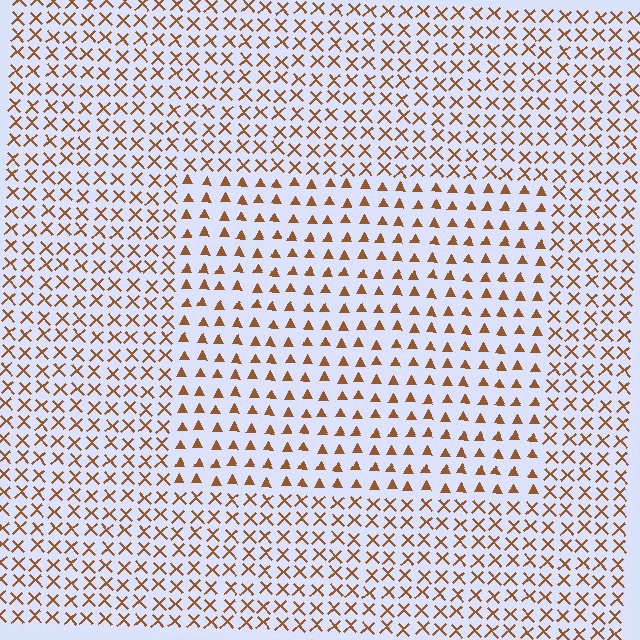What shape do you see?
I see a rectangle.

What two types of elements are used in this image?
The image uses triangles inside the rectangle region and X marks outside it.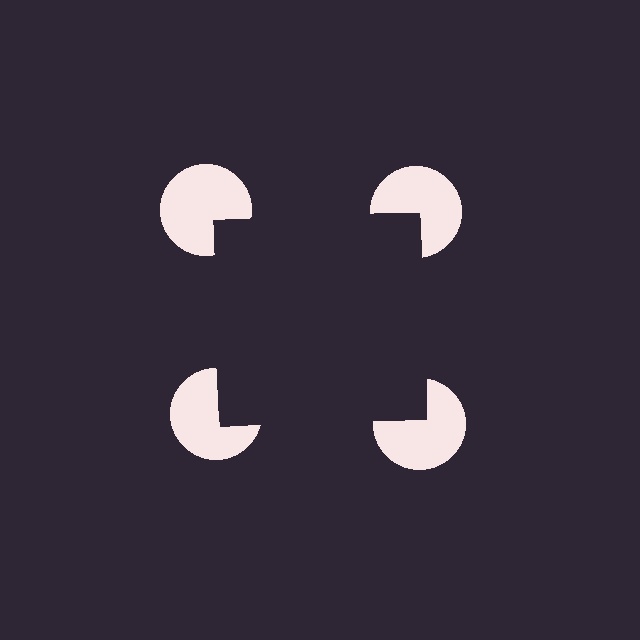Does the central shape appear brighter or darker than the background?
It typically appears slightly darker than the background, even though no actual brightness change is drawn.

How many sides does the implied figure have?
4 sides.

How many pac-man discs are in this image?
There are 4 — one at each vertex of the illusory square.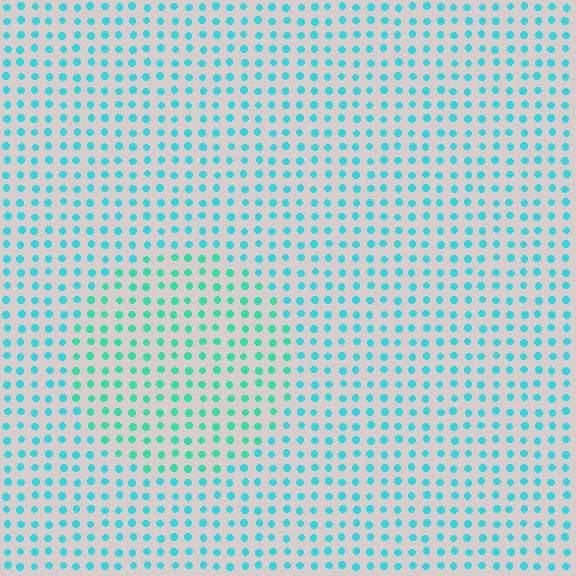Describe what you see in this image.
The image is filled with small cyan elements in a uniform arrangement. A circle-shaped region is visible where the elements are tinted to a slightly different hue, forming a subtle color boundary.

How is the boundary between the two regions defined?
The boundary is defined purely by a slight shift in hue (about 24 degrees). Spacing, size, and orientation are identical on both sides.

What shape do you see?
I see a circle.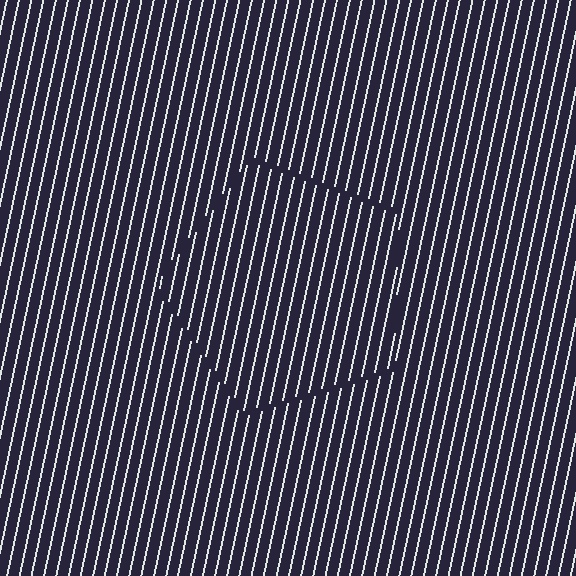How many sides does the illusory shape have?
5 sides — the line-ends trace a pentagon.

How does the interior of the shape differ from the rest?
The interior of the shape contains the same grating, shifted by half a period — the contour is defined by the phase discontinuity where line-ends from the inner and outer gratings abut.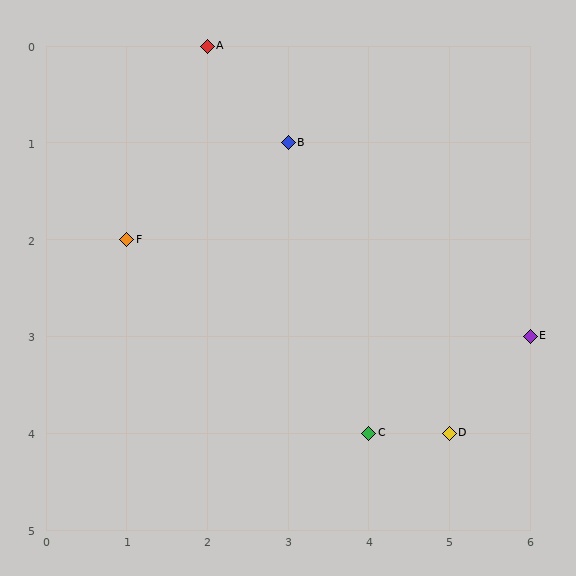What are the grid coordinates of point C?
Point C is at grid coordinates (4, 4).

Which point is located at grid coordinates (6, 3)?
Point E is at (6, 3).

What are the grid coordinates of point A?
Point A is at grid coordinates (2, 0).